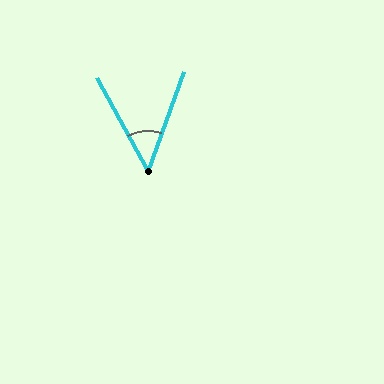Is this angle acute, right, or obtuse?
It is acute.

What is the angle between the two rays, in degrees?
Approximately 49 degrees.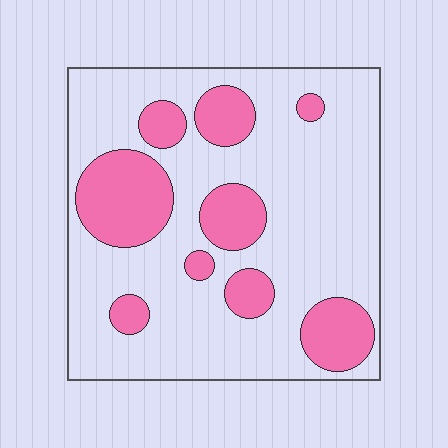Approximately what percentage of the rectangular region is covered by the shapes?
Approximately 25%.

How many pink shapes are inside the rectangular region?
9.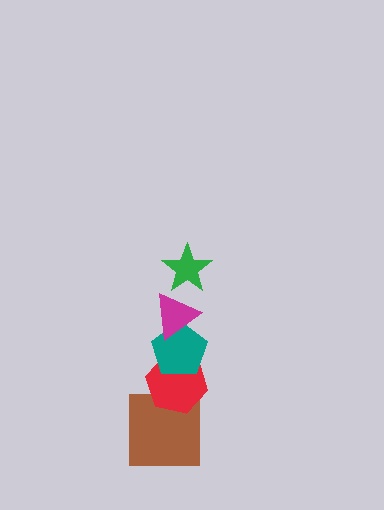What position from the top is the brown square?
The brown square is 5th from the top.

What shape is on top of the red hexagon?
The teal pentagon is on top of the red hexagon.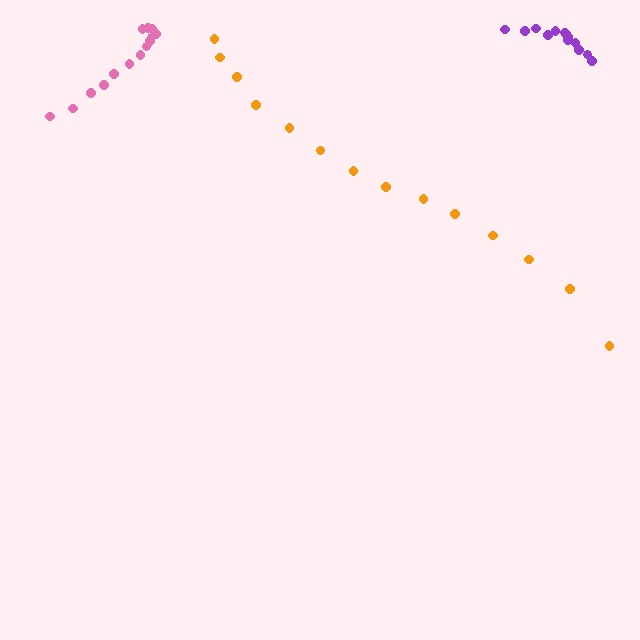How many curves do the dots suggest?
There are 3 distinct paths.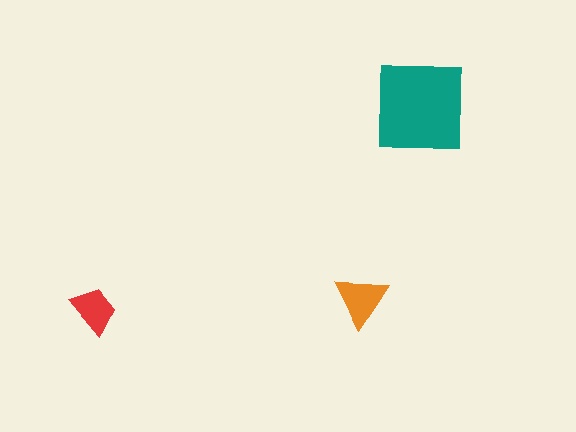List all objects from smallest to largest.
The red trapezoid, the orange triangle, the teal square.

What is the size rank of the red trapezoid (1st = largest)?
3rd.